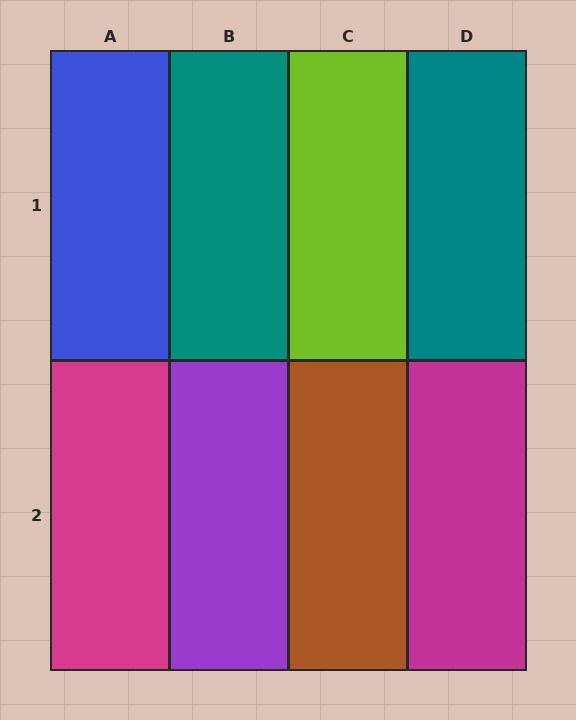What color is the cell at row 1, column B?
Teal.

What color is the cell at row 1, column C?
Lime.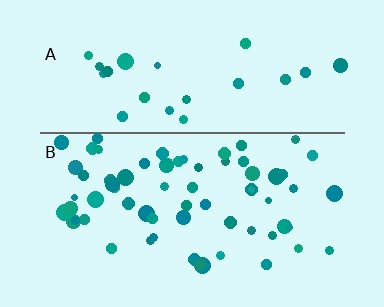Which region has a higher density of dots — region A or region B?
B (the bottom).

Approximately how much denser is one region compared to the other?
Approximately 2.6× — region B over region A.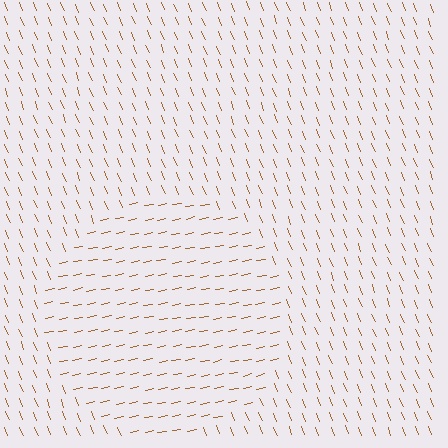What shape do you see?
I see a circle.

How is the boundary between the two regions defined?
The boundary is defined purely by a change in line orientation (approximately 80 degrees difference). All lines are the same color and thickness.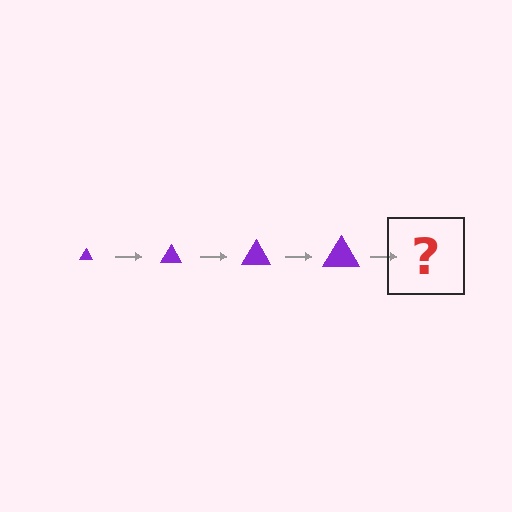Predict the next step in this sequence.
The next step is a purple triangle, larger than the previous one.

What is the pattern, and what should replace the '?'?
The pattern is that the triangle gets progressively larger each step. The '?' should be a purple triangle, larger than the previous one.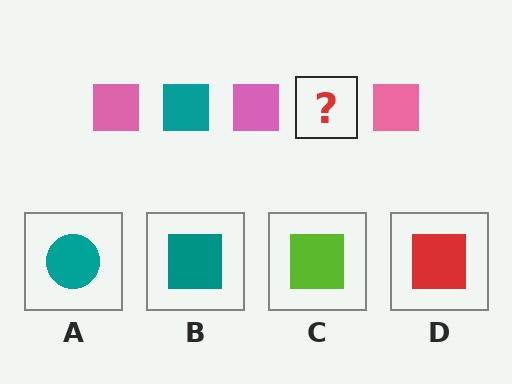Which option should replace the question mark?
Option B.